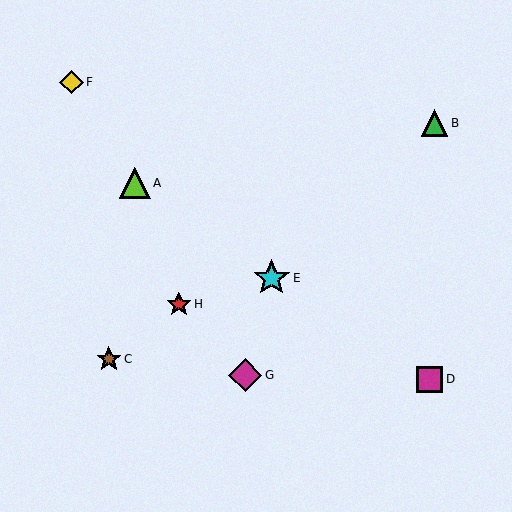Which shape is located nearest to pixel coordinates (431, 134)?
The green triangle (labeled B) at (435, 123) is nearest to that location.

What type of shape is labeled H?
Shape H is a red star.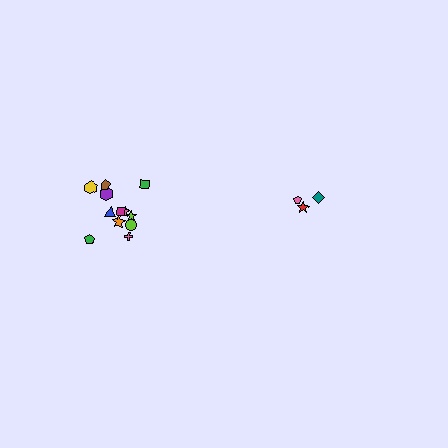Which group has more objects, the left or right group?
The left group.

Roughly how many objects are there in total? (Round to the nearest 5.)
Roughly 15 objects in total.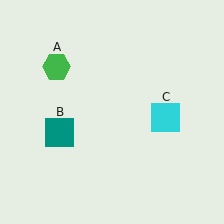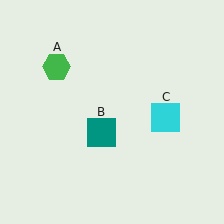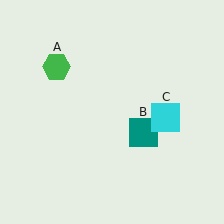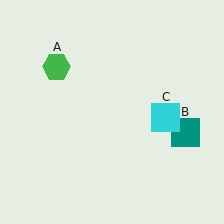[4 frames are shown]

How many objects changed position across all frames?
1 object changed position: teal square (object B).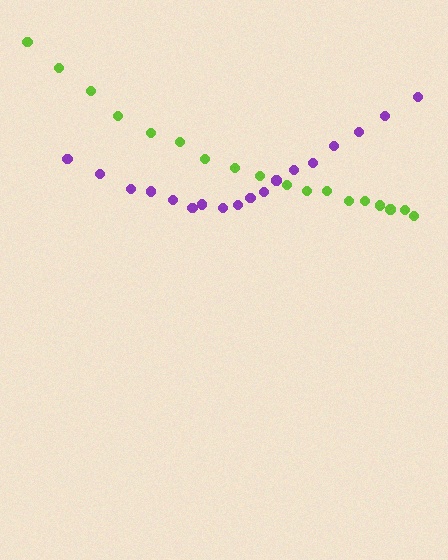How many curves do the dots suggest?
There are 2 distinct paths.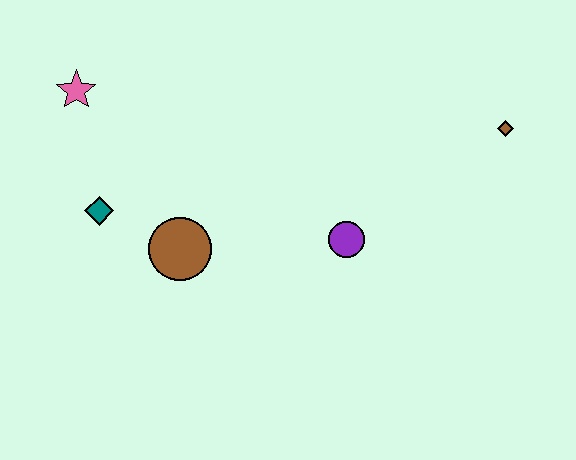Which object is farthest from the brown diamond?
The pink star is farthest from the brown diamond.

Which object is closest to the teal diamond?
The brown circle is closest to the teal diamond.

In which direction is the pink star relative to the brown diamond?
The pink star is to the left of the brown diamond.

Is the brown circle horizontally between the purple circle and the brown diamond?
No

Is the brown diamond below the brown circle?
No